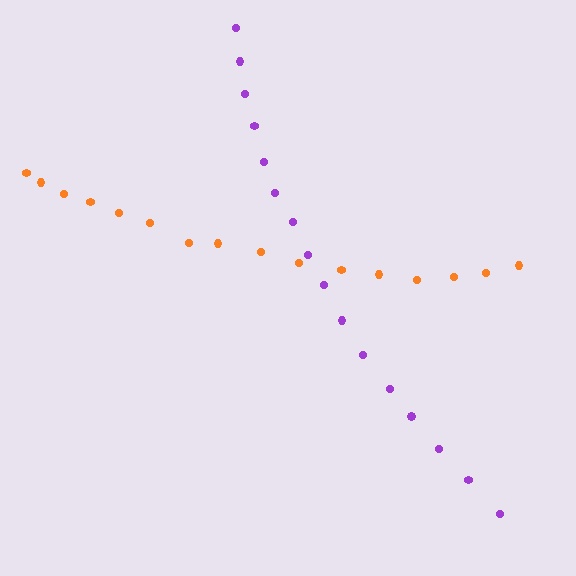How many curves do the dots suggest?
There are 2 distinct paths.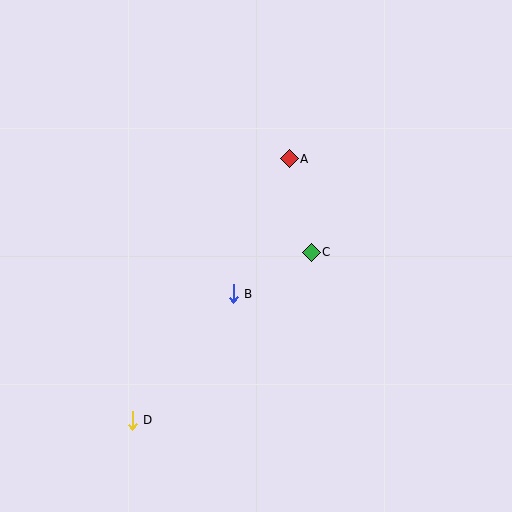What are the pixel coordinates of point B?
Point B is at (233, 294).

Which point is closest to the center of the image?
Point B at (233, 294) is closest to the center.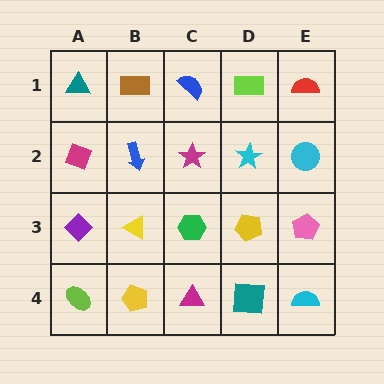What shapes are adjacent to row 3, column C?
A magenta star (row 2, column C), a magenta triangle (row 4, column C), a yellow triangle (row 3, column B), a yellow pentagon (row 3, column D).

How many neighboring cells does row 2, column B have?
4.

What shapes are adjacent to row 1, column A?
A magenta diamond (row 2, column A), a brown rectangle (row 1, column B).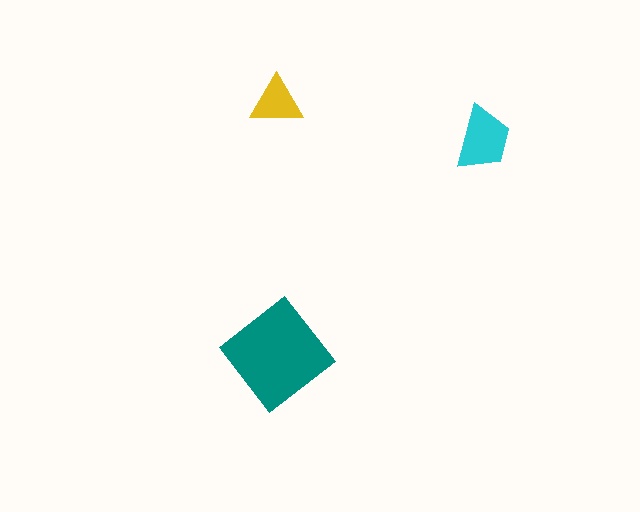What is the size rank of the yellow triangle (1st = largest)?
3rd.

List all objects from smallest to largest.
The yellow triangle, the cyan trapezoid, the teal diamond.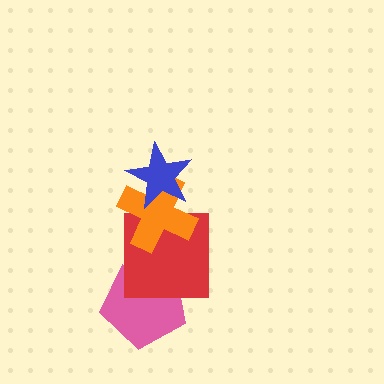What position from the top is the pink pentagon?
The pink pentagon is 4th from the top.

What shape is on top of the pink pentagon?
The red square is on top of the pink pentagon.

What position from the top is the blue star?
The blue star is 1st from the top.